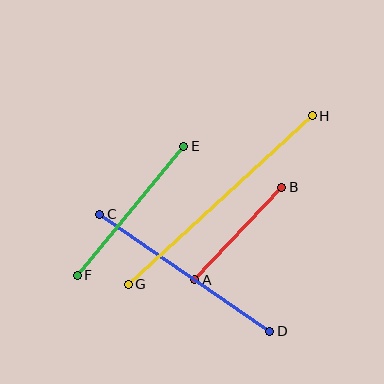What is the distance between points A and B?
The distance is approximately 127 pixels.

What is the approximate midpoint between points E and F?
The midpoint is at approximately (130, 211) pixels.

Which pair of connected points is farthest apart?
Points G and H are farthest apart.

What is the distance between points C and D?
The distance is approximately 207 pixels.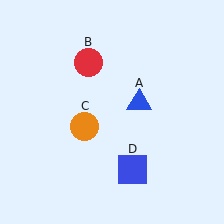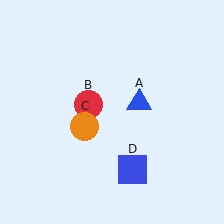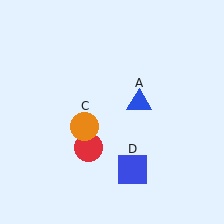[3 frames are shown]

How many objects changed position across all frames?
1 object changed position: red circle (object B).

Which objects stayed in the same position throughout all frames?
Blue triangle (object A) and orange circle (object C) and blue square (object D) remained stationary.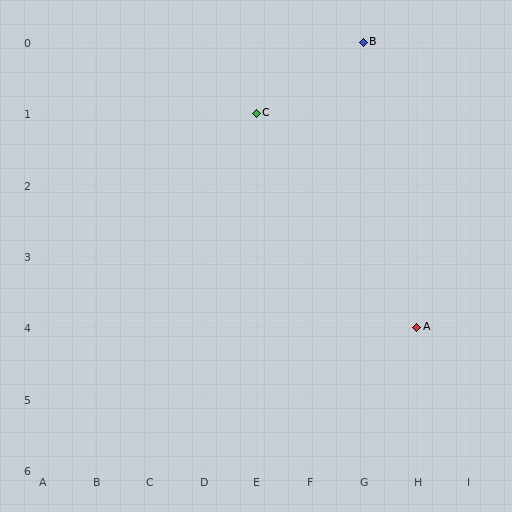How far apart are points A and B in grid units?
Points A and B are 1 column and 4 rows apart (about 4.1 grid units diagonally).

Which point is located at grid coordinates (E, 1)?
Point C is at (E, 1).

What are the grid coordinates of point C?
Point C is at grid coordinates (E, 1).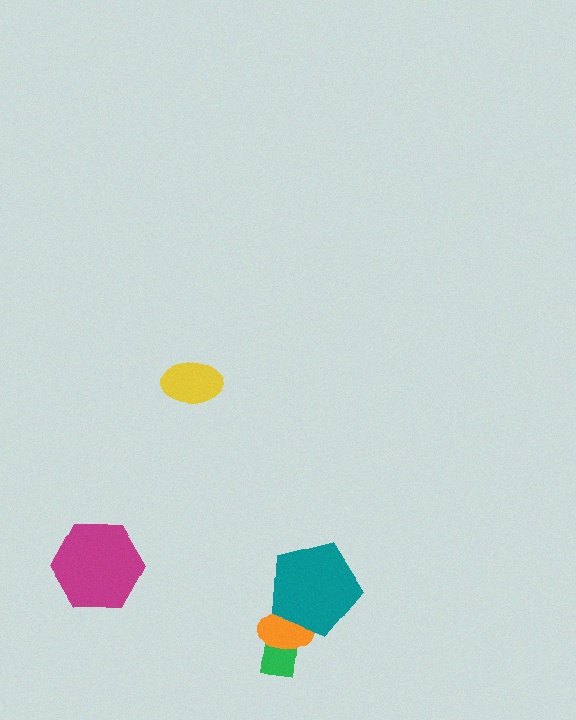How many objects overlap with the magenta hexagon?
0 objects overlap with the magenta hexagon.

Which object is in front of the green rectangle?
The orange ellipse is in front of the green rectangle.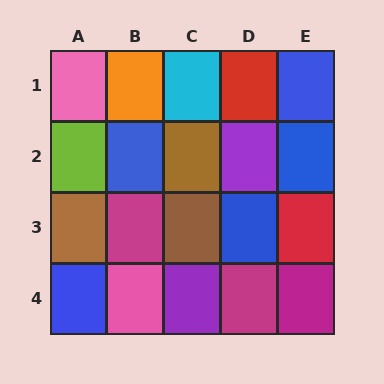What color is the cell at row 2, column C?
Brown.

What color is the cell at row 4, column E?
Magenta.